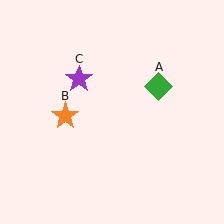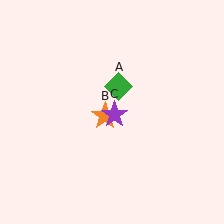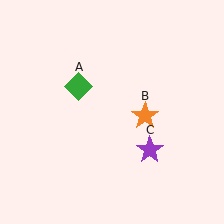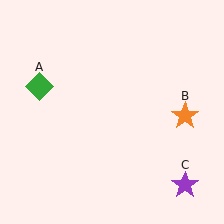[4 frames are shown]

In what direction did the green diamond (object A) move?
The green diamond (object A) moved left.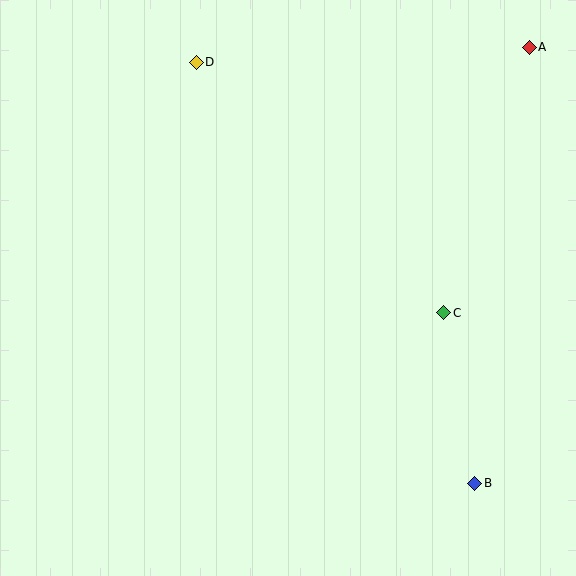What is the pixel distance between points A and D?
The distance between A and D is 333 pixels.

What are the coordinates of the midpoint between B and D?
The midpoint between B and D is at (335, 273).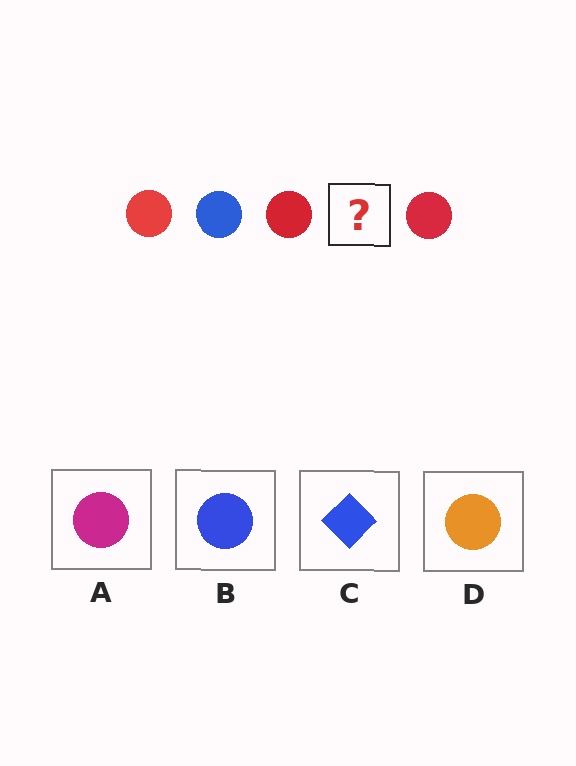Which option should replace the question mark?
Option B.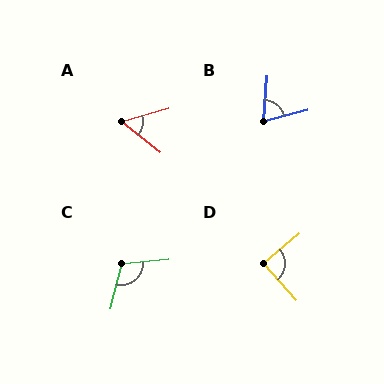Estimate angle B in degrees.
Approximately 71 degrees.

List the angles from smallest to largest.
A (54°), B (71°), D (88°), C (110°).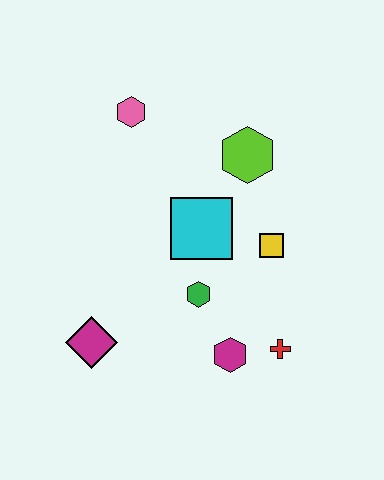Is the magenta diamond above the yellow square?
No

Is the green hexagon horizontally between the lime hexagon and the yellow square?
No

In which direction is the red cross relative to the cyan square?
The red cross is below the cyan square.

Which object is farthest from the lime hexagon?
The magenta diamond is farthest from the lime hexagon.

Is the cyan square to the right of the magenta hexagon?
No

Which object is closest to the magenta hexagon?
The red cross is closest to the magenta hexagon.